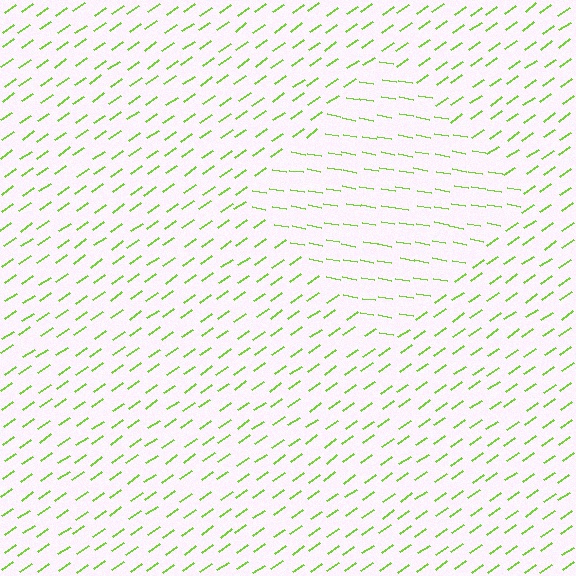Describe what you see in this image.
The image is filled with small lime line segments. A diamond region in the image has lines oriented differently from the surrounding lines, creating a visible texture boundary.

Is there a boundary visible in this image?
Yes, there is a texture boundary formed by a change in line orientation.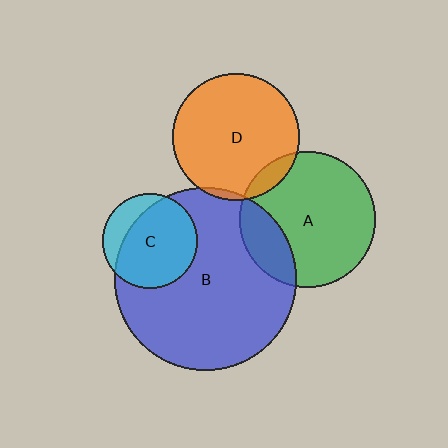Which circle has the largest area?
Circle B (blue).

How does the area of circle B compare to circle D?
Approximately 2.1 times.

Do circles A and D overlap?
Yes.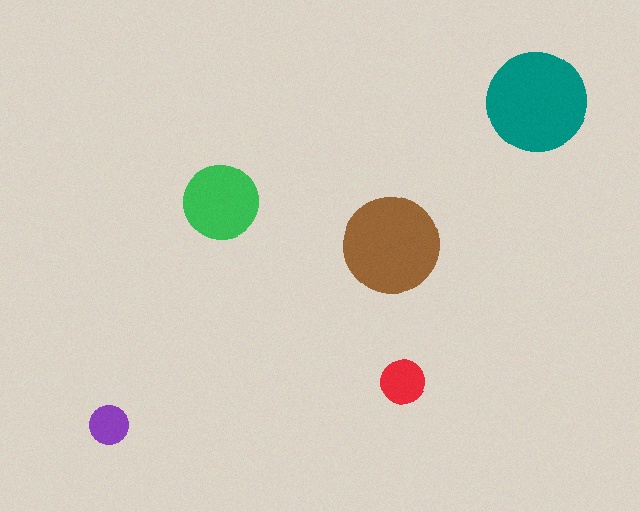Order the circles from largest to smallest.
the teal one, the brown one, the green one, the red one, the purple one.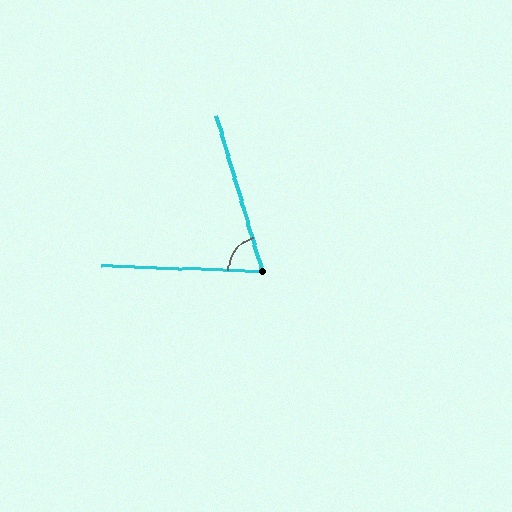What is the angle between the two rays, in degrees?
Approximately 71 degrees.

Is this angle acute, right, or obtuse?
It is acute.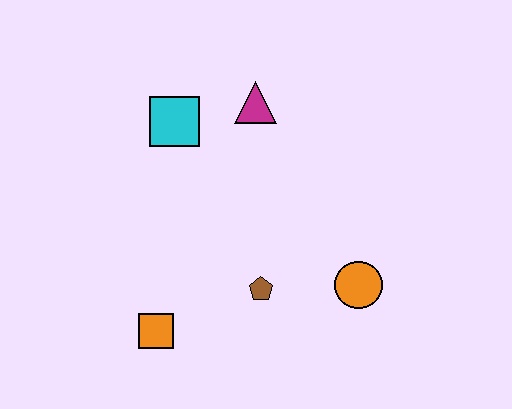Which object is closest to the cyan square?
The magenta triangle is closest to the cyan square.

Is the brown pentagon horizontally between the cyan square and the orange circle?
Yes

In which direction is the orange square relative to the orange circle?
The orange square is to the left of the orange circle.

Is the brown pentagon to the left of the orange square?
No